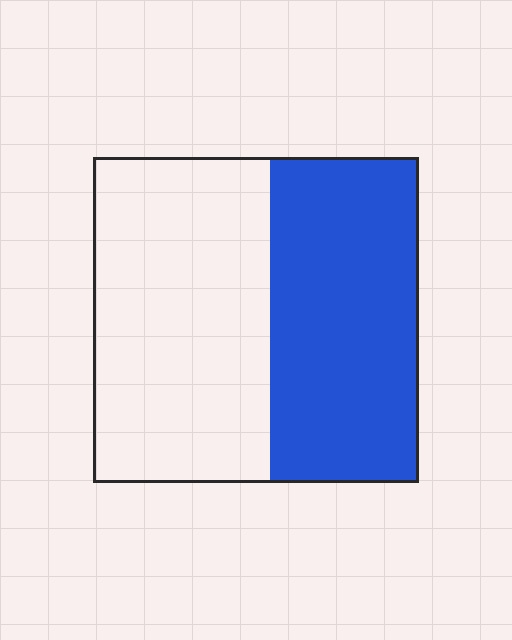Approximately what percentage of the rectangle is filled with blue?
Approximately 45%.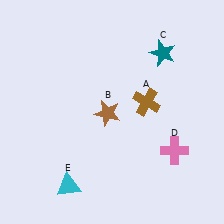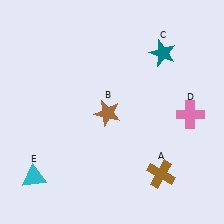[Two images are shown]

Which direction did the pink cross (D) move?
The pink cross (D) moved up.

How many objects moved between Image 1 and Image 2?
3 objects moved between the two images.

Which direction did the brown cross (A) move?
The brown cross (A) moved down.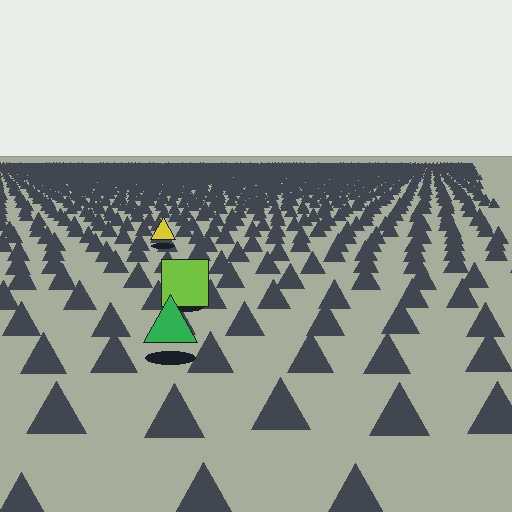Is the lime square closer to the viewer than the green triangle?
No. The green triangle is closer — you can tell from the texture gradient: the ground texture is coarser near it.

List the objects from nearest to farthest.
From nearest to farthest: the green triangle, the lime square, the yellow triangle.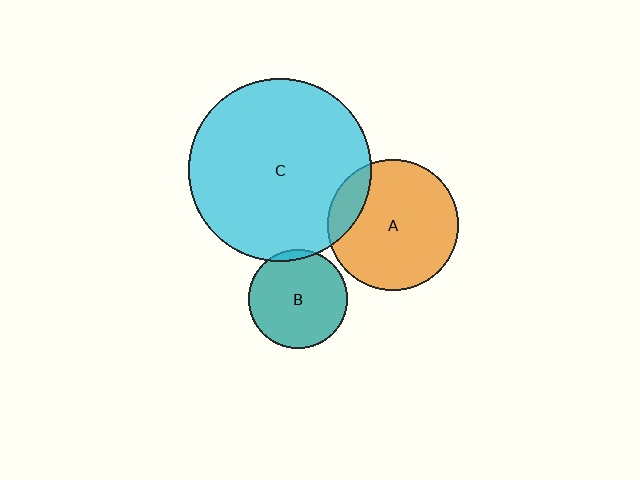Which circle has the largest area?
Circle C (cyan).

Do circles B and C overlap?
Yes.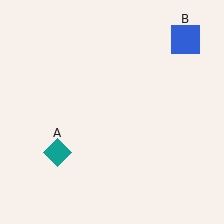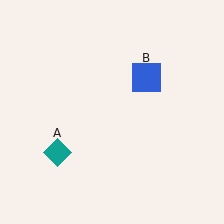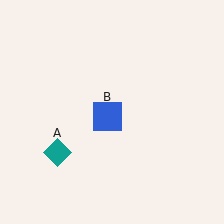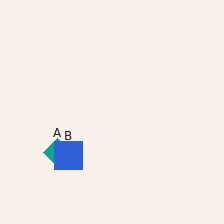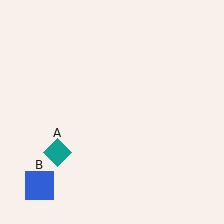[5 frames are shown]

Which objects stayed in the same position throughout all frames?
Teal diamond (object A) remained stationary.